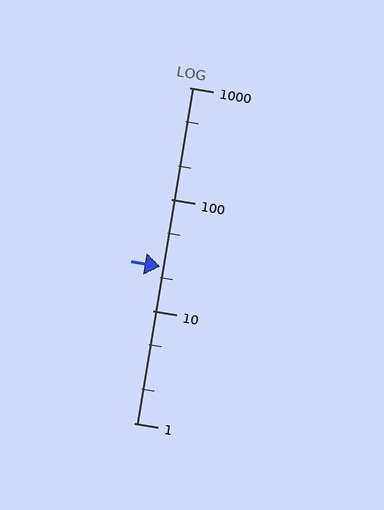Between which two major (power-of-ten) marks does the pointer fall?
The pointer is between 10 and 100.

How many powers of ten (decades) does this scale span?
The scale spans 3 decades, from 1 to 1000.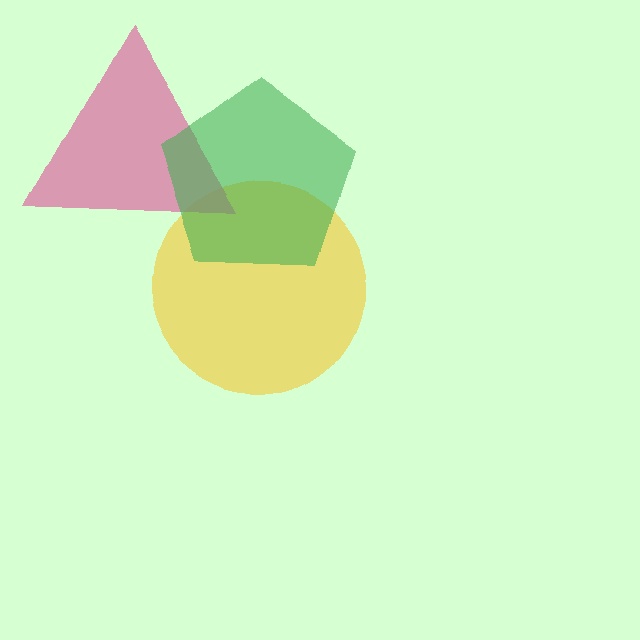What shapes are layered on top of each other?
The layered shapes are: a yellow circle, a pink triangle, a green pentagon.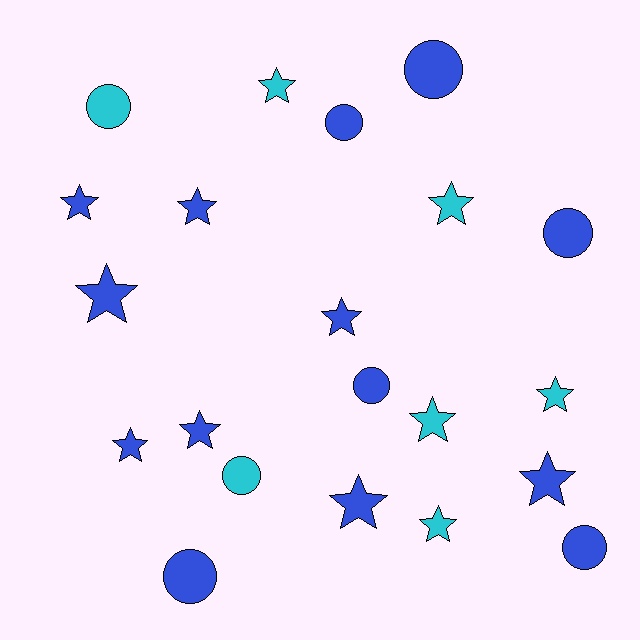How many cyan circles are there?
There are 2 cyan circles.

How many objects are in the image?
There are 21 objects.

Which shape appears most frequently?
Star, with 13 objects.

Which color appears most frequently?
Blue, with 14 objects.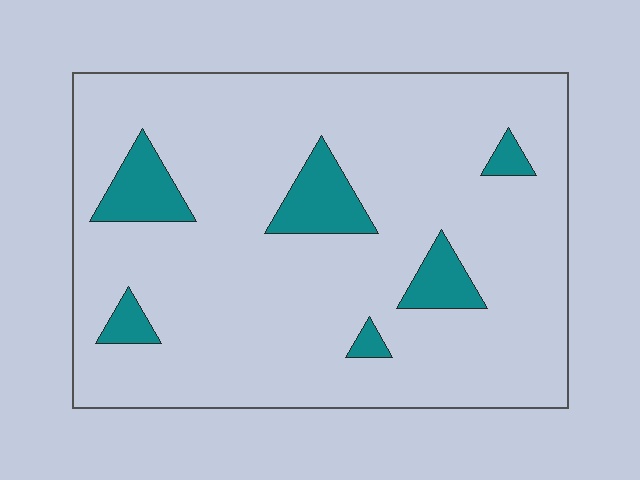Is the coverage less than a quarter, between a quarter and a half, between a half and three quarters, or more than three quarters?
Less than a quarter.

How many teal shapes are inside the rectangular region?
6.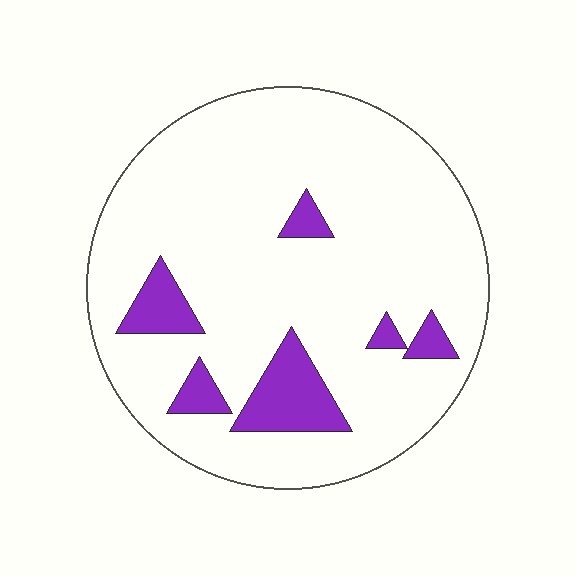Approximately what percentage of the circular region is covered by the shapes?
Approximately 10%.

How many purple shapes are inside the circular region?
6.